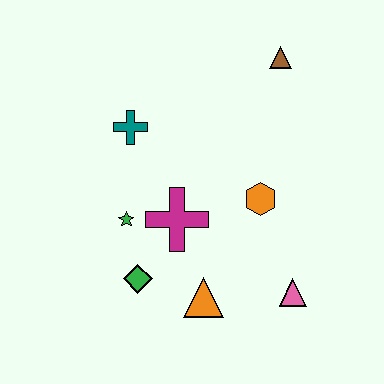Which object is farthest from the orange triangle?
The brown triangle is farthest from the orange triangle.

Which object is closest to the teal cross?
The green star is closest to the teal cross.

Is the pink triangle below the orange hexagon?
Yes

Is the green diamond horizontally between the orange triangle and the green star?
Yes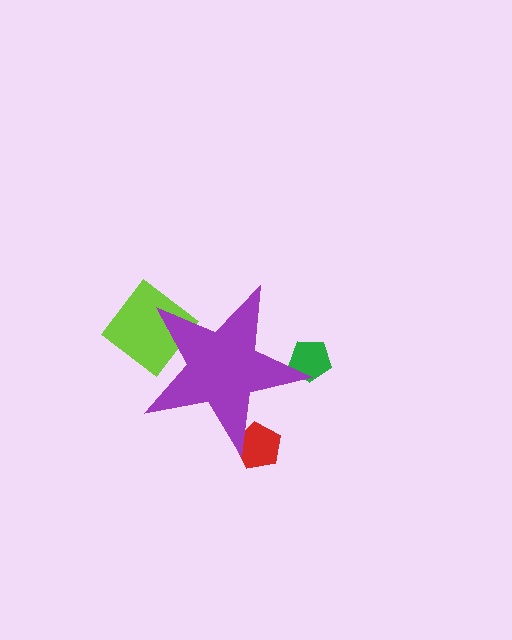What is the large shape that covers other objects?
A purple star.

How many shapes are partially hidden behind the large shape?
3 shapes are partially hidden.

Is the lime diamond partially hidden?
Yes, the lime diamond is partially hidden behind the purple star.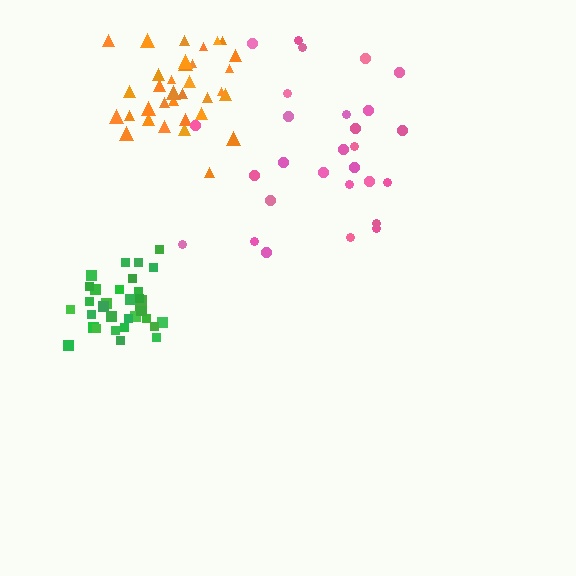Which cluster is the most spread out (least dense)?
Pink.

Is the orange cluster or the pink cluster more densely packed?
Orange.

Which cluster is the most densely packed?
Green.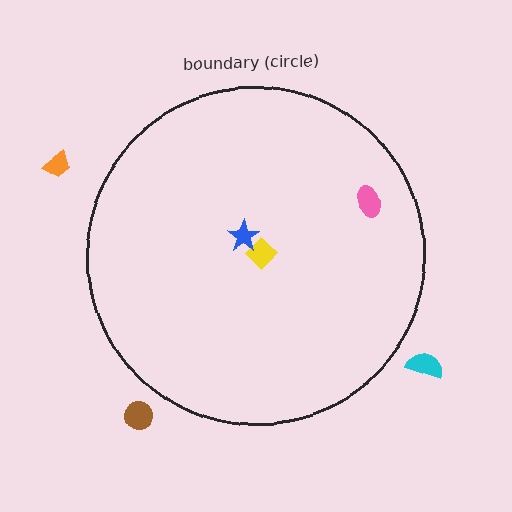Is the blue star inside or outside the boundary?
Inside.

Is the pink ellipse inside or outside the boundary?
Inside.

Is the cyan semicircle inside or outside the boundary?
Outside.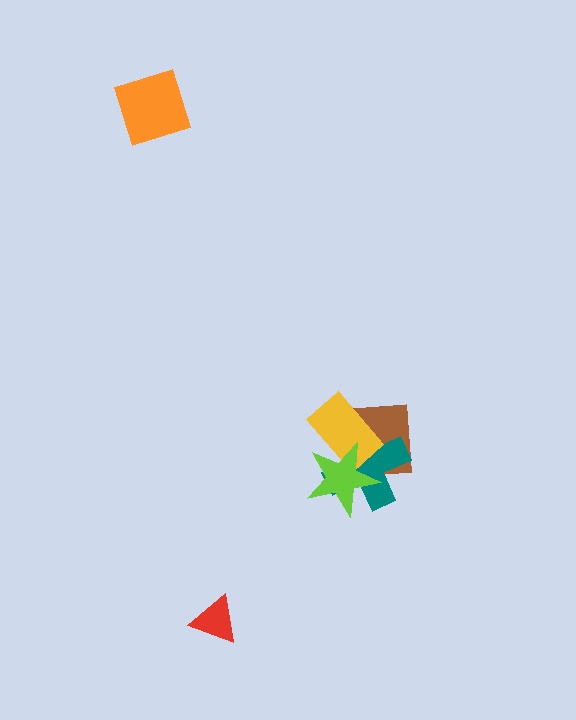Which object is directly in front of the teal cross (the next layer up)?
The yellow rectangle is directly in front of the teal cross.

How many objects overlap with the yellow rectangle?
3 objects overlap with the yellow rectangle.